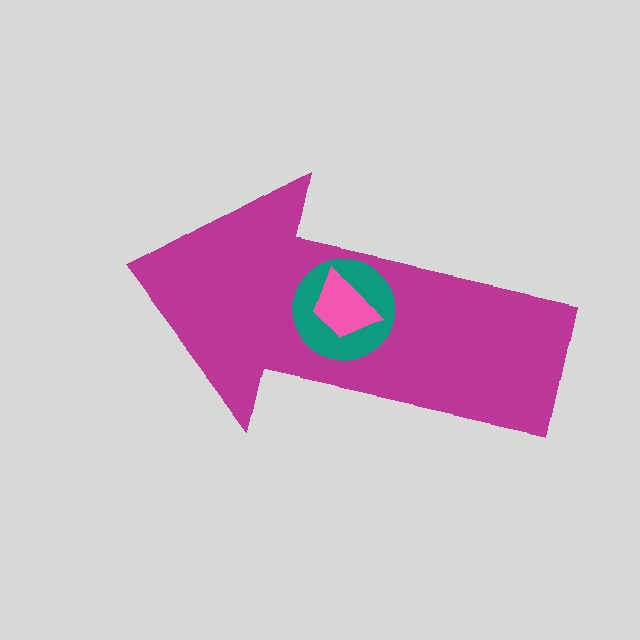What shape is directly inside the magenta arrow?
The teal circle.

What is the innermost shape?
The pink trapezoid.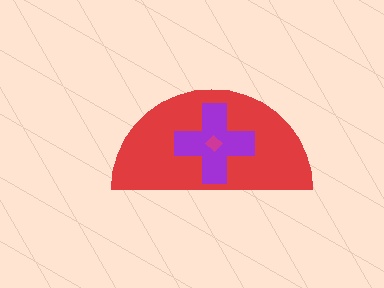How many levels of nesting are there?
3.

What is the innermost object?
The magenta diamond.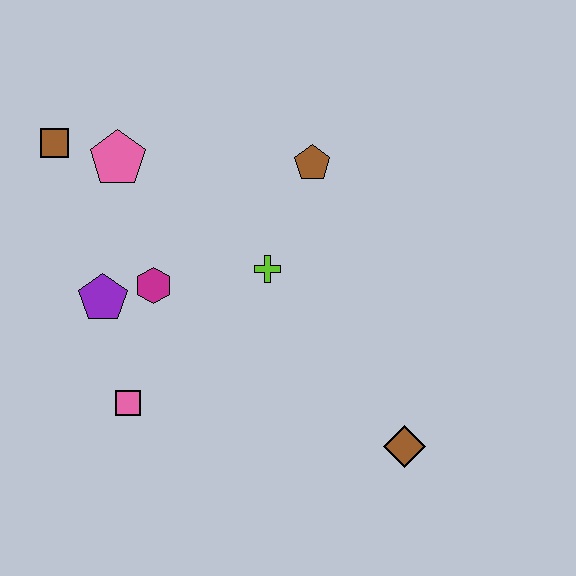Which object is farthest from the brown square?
The brown diamond is farthest from the brown square.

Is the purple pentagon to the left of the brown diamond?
Yes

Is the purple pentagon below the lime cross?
Yes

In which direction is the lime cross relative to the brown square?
The lime cross is to the right of the brown square.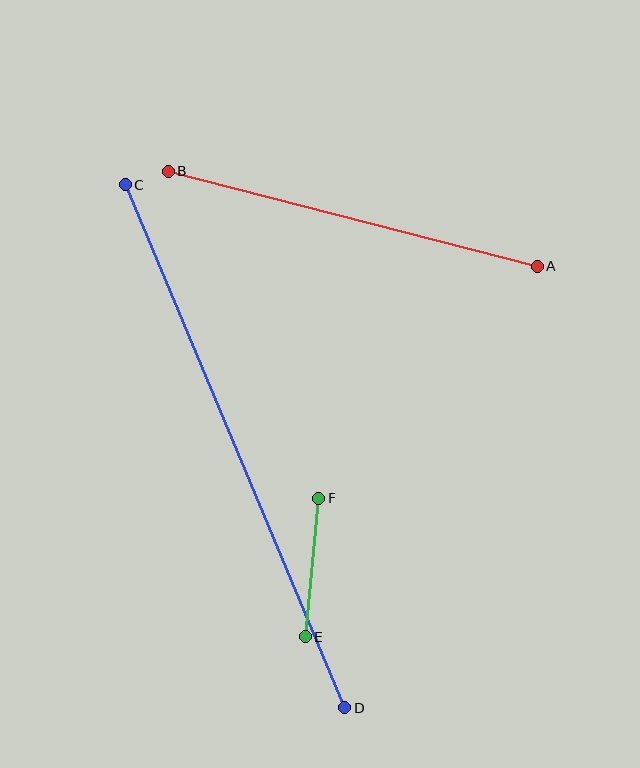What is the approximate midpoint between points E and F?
The midpoint is at approximately (312, 568) pixels.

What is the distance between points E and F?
The distance is approximately 139 pixels.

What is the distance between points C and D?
The distance is approximately 567 pixels.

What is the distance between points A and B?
The distance is approximately 381 pixels.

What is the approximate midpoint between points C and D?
The midpoint is at approximately (235, 446) pixels.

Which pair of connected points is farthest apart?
Points C and D are farthest apart.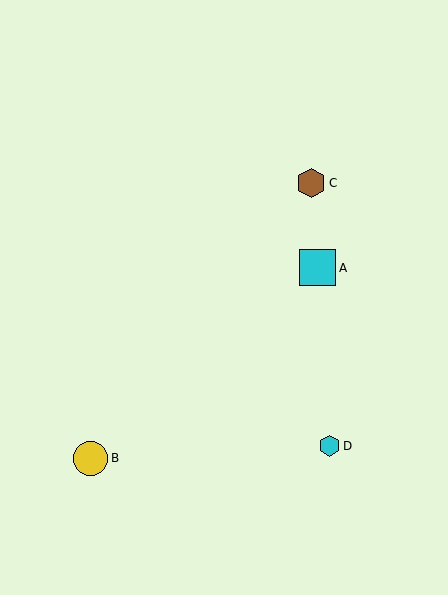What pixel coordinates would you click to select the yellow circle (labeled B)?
Click at (91, 458) to select the yellow circle B.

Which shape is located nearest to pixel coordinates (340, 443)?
The cyan hexagon (labeled D) at (329, 446) is nearest to that location.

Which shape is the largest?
The cyan square (labeled A) is the largest.